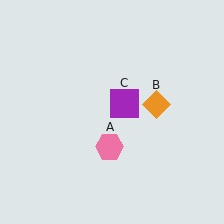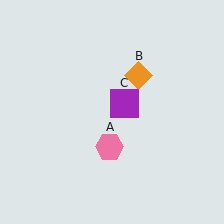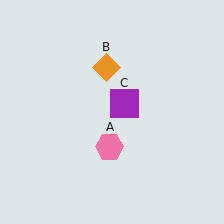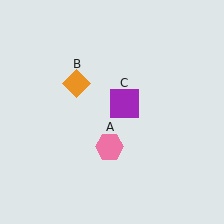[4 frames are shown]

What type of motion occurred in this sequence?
The orange diamond (object B) rotated counterclockwise around the center of the scene.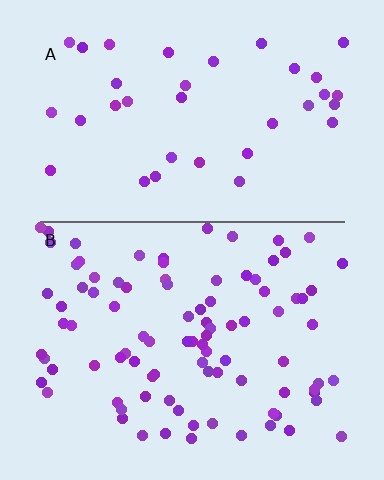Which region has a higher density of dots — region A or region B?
B (the bottom).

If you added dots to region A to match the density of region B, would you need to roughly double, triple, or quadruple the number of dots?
Approximately triple.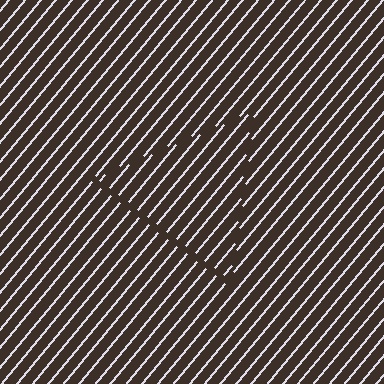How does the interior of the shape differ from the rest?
The interior of the shape contains the same grating, shifted by half a period — the contour is defined by the phase discontinuity where line-ends from the inner and outer gratings abut.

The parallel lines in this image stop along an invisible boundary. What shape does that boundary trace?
An illusory triangle. The interior of the shape contains the same grating, shifted by half a period — the contour is defined by the phase discontinuity where line-ends from the inner and outer gratings abut.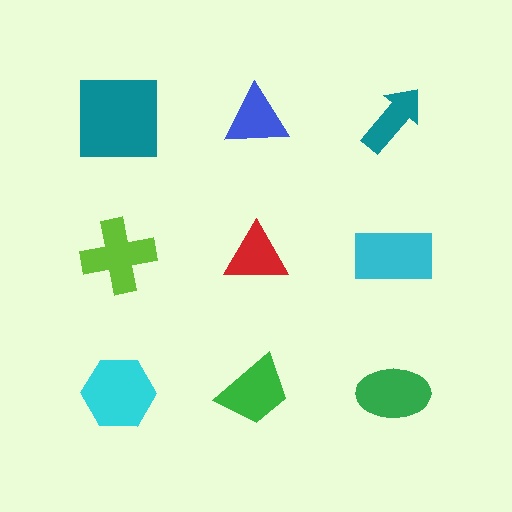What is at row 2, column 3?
A cyan rectangle.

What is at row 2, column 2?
A red triangle.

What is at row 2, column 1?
A lime cross.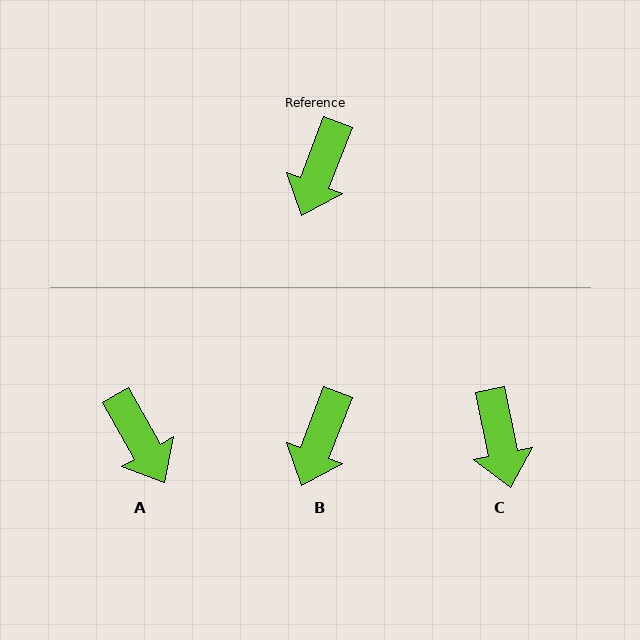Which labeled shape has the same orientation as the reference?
B.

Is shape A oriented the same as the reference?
No, it is off by about 51 degrees.